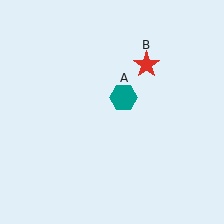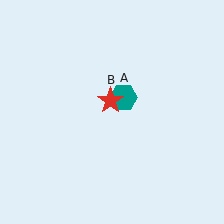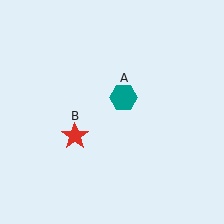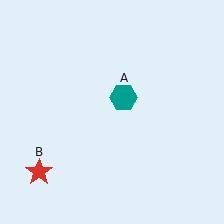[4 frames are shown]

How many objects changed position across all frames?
1 object changed position: red star (object B).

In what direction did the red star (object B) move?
The red star (object B) moved down and to the left.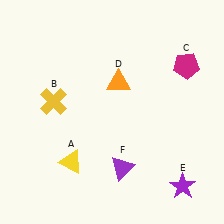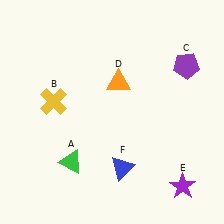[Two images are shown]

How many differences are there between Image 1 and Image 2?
There are 3 differences between the two images.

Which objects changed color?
A changed from yellow to green. C changed from magenta to purple. F changed from purple to blue.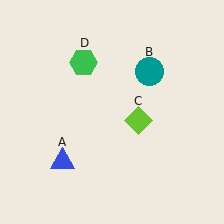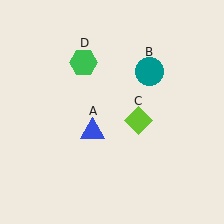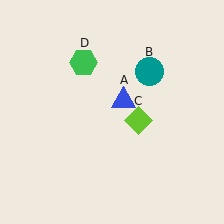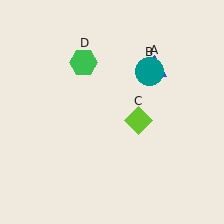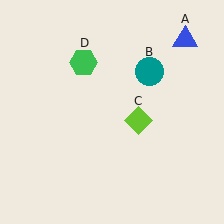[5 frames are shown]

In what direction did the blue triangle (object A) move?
The blue triangle (object A) moved up and to the right.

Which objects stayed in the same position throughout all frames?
Teal circle (object B) and lime diamond (object C) and green hexagon (object D) remained stationary.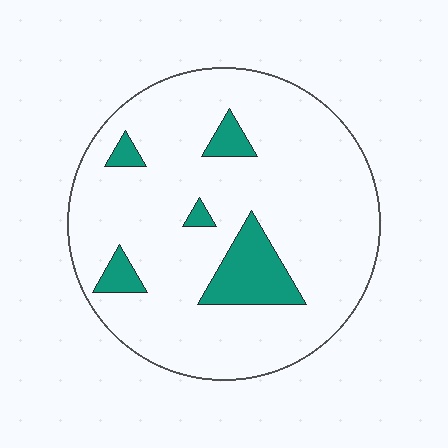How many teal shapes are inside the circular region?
5.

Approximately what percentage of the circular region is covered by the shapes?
Approximately 10%.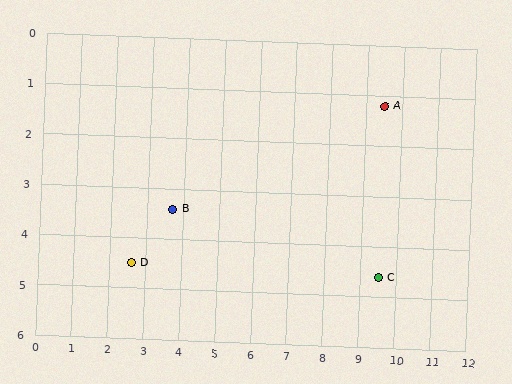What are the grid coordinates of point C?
Point C is at approximately (9.5, 4.6).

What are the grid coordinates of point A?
Point A is at approximately (9.5, 1.2).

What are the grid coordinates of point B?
Point B is at approximately (3.7, 3.4).